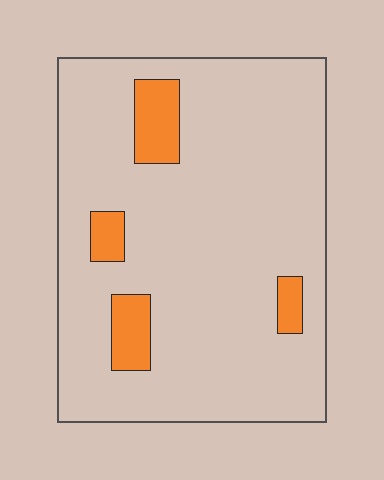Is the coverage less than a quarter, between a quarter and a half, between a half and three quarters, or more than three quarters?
Less than a quarter.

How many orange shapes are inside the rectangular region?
4.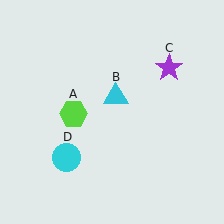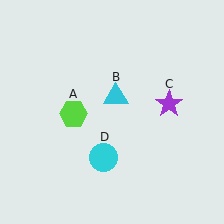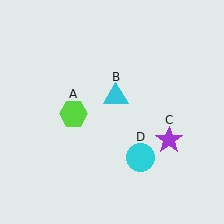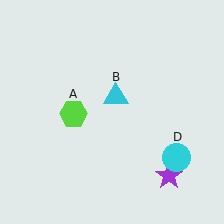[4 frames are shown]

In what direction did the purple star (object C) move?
The purple star (object C) moved down.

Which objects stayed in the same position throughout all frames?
Lime hexagon (object A) and cyan triangle (object B) remained stationary.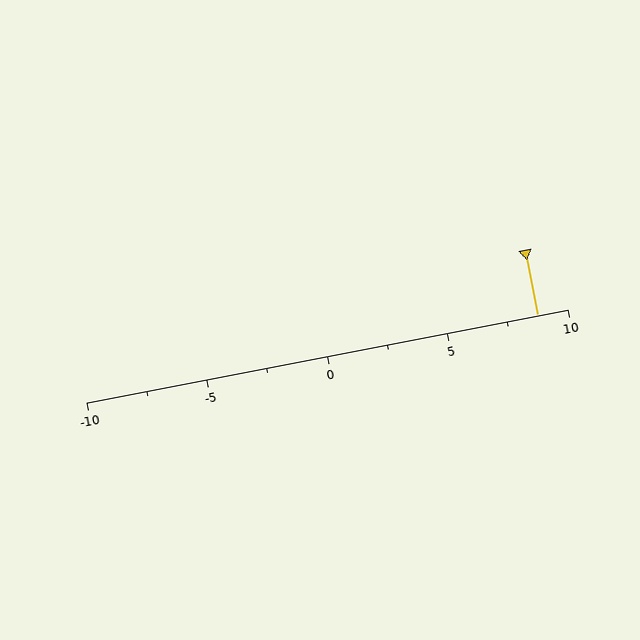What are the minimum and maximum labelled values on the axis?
The axis runs from -10 to 10.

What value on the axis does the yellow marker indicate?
The marker indicates approximately 8.8.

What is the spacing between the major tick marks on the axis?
The major ticks are spaced 5 apart.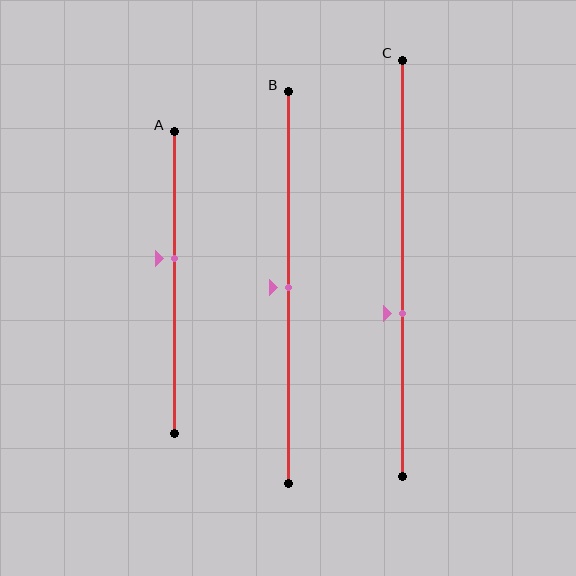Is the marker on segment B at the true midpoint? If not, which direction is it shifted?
Yes, the marker on segment B is at the true midpoint.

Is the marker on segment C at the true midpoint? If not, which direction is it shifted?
No, the marker on segment C is shifted downward by about 11% of the segment length.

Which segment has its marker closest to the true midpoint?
Segment B has its marker closest to the true midpoint.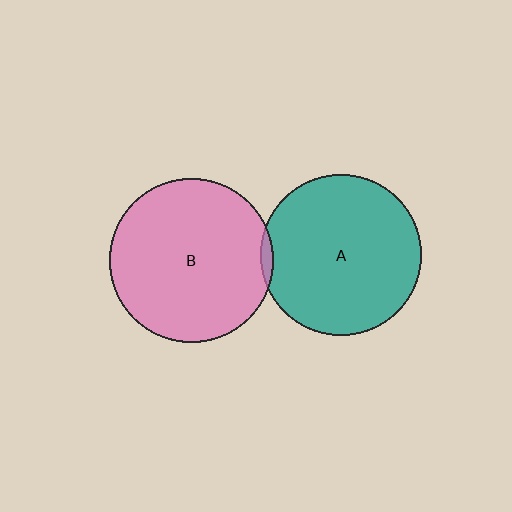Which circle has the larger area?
Circle B (pink).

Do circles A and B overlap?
Yes.